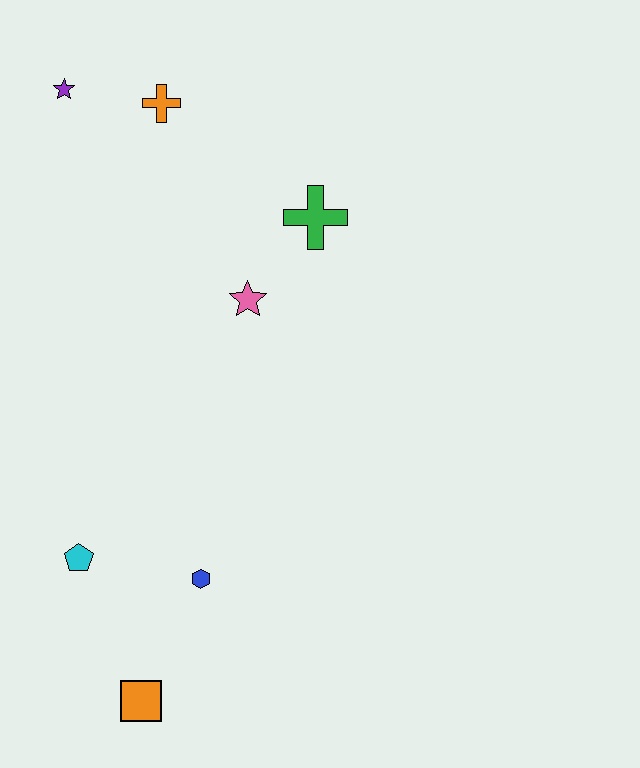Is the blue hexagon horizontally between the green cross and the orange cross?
Yes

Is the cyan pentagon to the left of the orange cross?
Yes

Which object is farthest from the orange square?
The purple star is farthest from the orange square.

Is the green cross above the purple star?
No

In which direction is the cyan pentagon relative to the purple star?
The cyan pentagon is below the purple star.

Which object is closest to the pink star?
The green cross is closest to the pink star.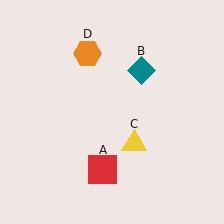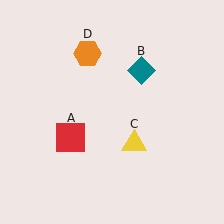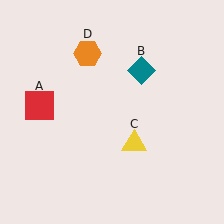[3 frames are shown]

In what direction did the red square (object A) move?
The red square (object A) moved up and to the left.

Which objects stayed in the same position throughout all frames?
Teal diamond (object B) and yellow triangle (object C) and orange hexagon (object D) remained stationary.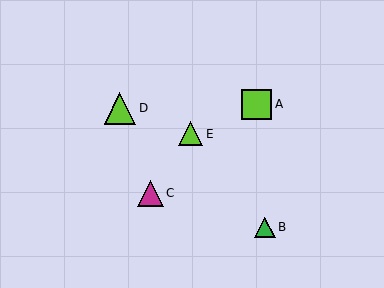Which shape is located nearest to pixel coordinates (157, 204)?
The magenta triangle (labeled C) at (151, 193) is nearest to that location.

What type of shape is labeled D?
Shape D is a lime triangle.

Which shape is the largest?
The lime triangle (labeled D) is the largest.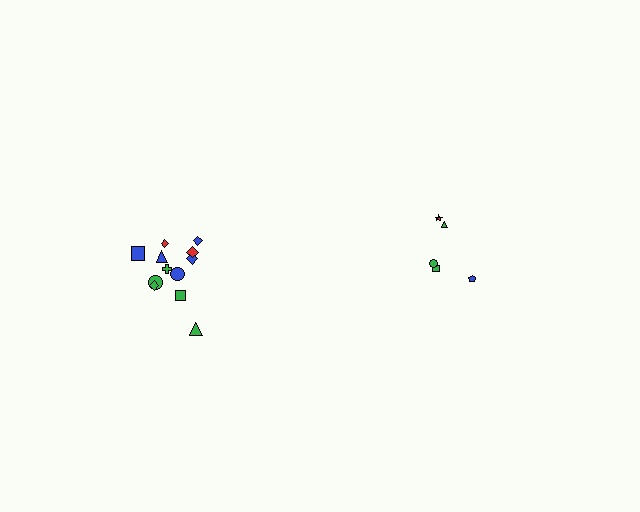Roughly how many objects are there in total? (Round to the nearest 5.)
Roughly 15 objects in total.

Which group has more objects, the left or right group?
The left group.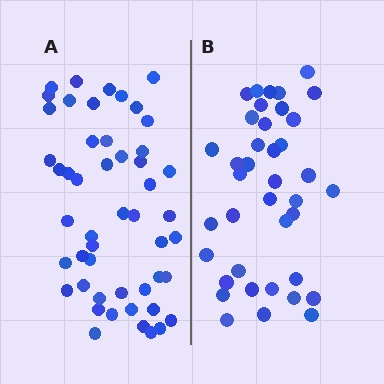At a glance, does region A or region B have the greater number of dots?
Region A (the left region) has more dots.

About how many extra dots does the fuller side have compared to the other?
Region A has roughly 12 or so more dots than region B.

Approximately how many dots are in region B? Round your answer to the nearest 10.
About 40 dots. (The exact count is 39, which rounds to 40.)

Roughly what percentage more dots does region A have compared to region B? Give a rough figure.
About 30% more.